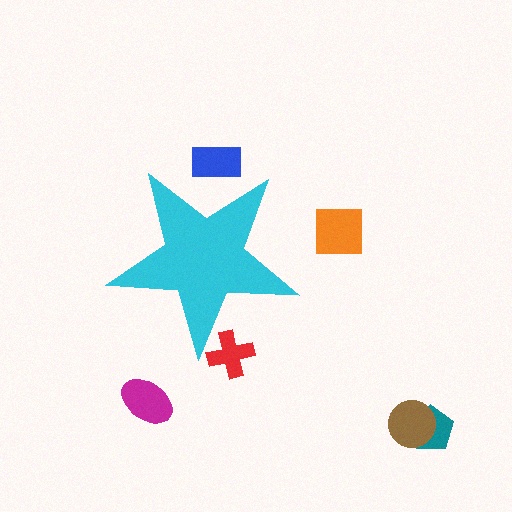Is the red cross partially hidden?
Yes, the red cross is partially hidden behind the cyan star.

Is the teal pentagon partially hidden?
No, the teal pentagon is fully visible.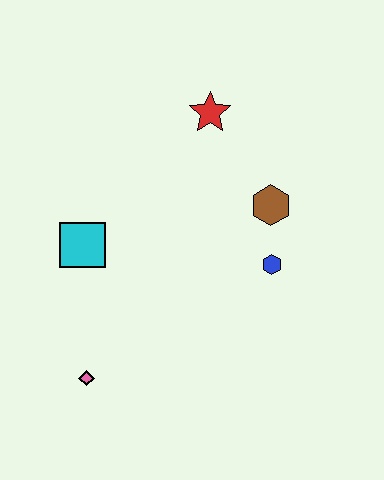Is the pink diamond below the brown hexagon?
Yes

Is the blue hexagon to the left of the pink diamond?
No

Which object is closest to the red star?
The brown hexagon is closest to the red star.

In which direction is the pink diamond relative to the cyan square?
The pink diamond is below the cyan square.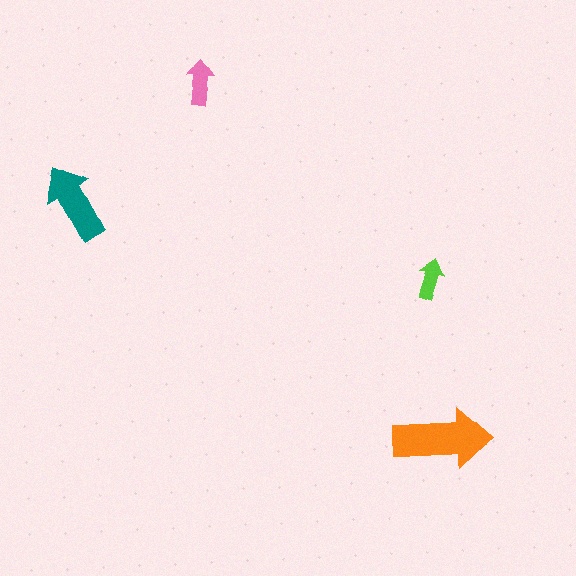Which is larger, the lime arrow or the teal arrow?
The teal one.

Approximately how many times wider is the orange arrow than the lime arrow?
About 2.5 times wider.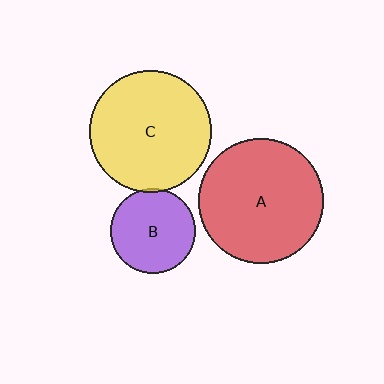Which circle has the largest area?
Circle A (red).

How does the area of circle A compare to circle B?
Approximately 2.1 times.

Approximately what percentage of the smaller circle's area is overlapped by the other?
Approximately 5%.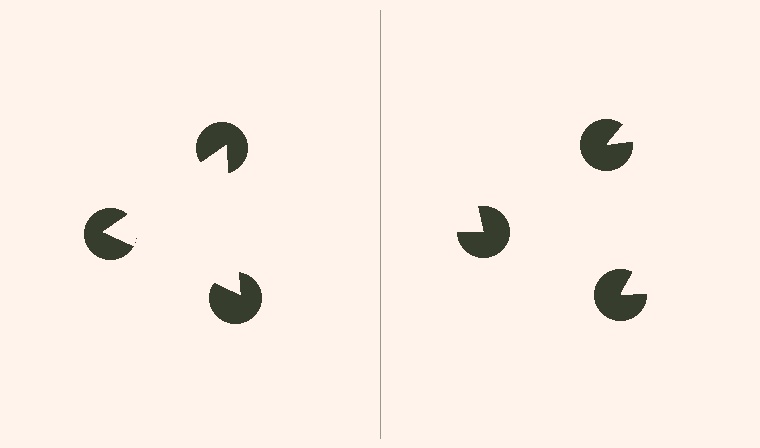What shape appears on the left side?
An illusory triangle.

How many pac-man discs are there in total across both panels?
6 — 3 on each side.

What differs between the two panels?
The pac-man discs are positioned identically on both sides; only the wedge orientations differ. On the left they align to a triangle; on the right they are misaligned.